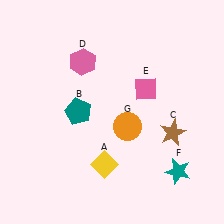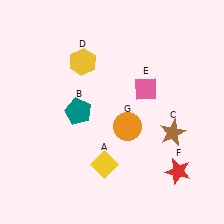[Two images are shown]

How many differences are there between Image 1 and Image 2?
There are 2 differences between the two images.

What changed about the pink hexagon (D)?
In Image 1, D is pink. In Image 2, it changed to yellow.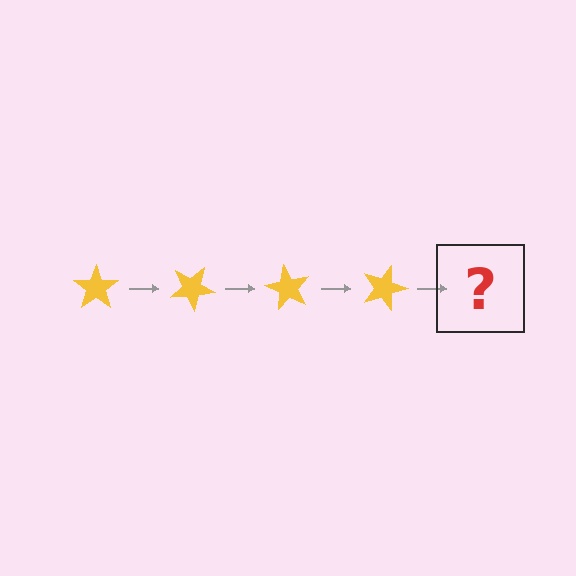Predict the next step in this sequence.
The next step is a yellow star rotated 120 degrees.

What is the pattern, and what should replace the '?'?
The pattern is that the star rotates 30 degrees each step. The '?' should be a yellow star rotated 120 degrees.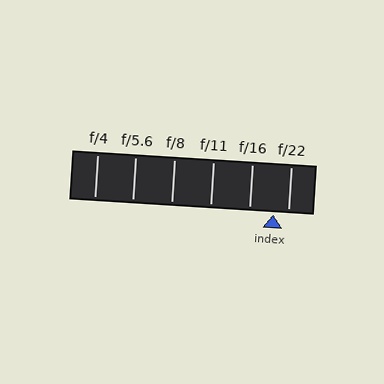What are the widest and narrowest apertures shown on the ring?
The widest aperture shown is f/4 and the narrowest is f/22.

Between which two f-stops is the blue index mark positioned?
The index mark is between f/16 and f/22.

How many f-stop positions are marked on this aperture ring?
There are 6 f-stop positions marked.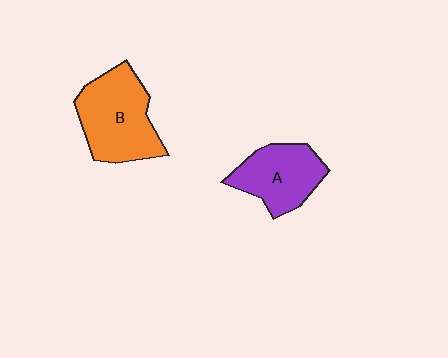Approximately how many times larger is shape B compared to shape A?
Approximately 1.3 times.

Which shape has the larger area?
Shape B (orange).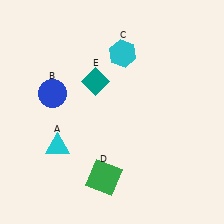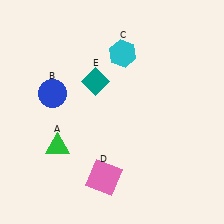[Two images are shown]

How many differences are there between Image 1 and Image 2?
There are 2 differences between the two images.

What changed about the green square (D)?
In Image 1, D is green. In Image 2, it changed to pink.